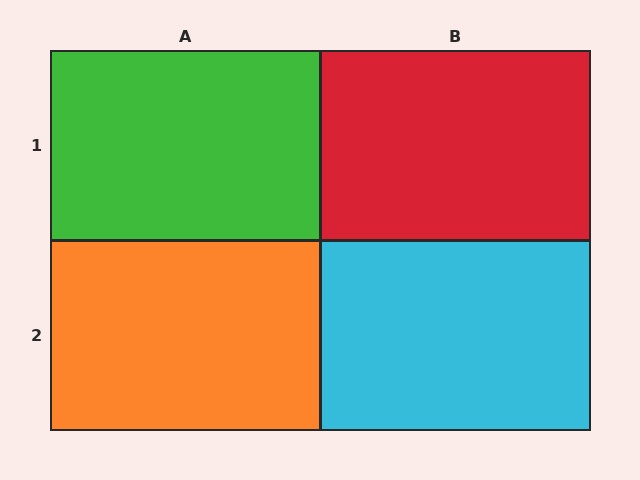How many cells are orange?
1 cell is orange.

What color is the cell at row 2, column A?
Orange.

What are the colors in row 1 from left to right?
Green, red.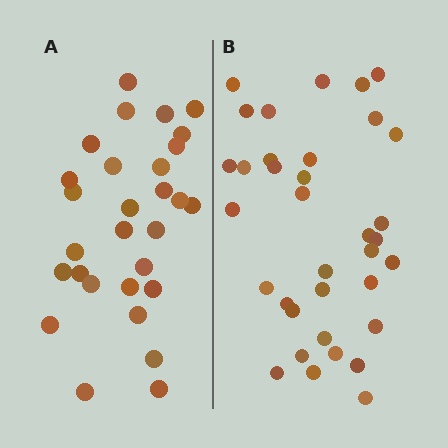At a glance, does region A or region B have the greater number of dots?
Region B (the right region) has more dots.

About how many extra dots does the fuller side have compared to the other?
Region B has about 6 more dots than region A.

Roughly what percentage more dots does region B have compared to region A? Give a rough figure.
About 20% more.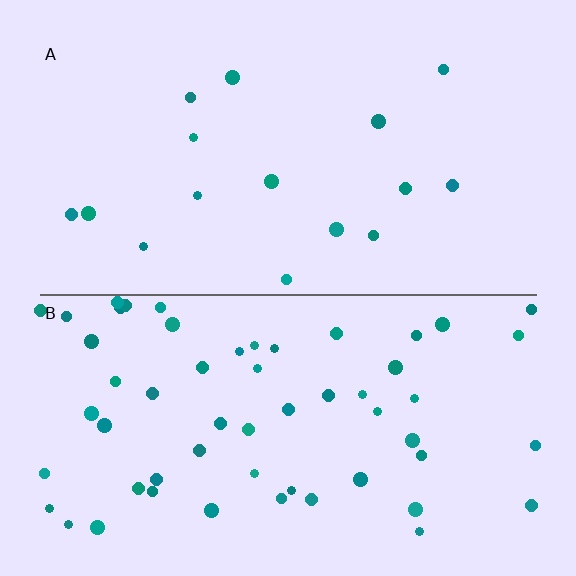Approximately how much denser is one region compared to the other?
Approximately 3.5× — region B over region A.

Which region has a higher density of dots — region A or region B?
B (the bottom).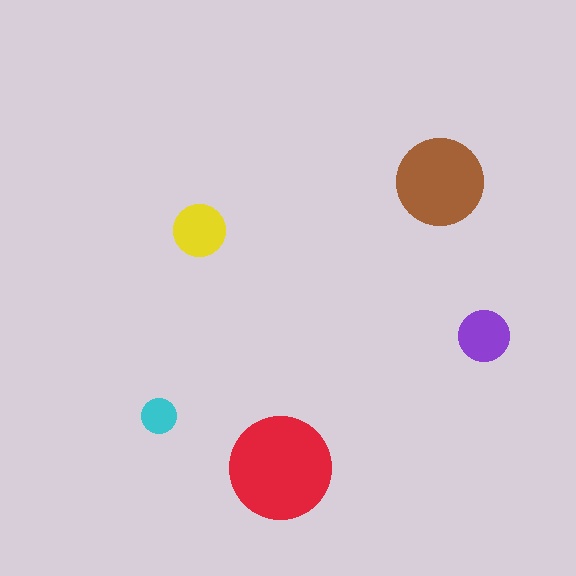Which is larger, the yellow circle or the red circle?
The red one.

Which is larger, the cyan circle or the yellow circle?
The yellow one.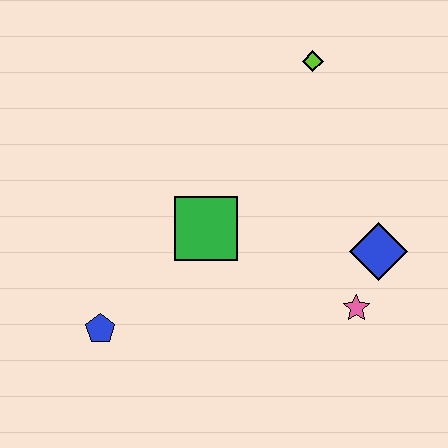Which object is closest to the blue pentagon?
The green square is closest to the blue pentagon.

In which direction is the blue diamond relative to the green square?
The blue diamond is to the right of the green square.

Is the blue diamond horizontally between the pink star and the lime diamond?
No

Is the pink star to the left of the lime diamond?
No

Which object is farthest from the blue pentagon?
The lime diamond is farthest from the blue pentagon.